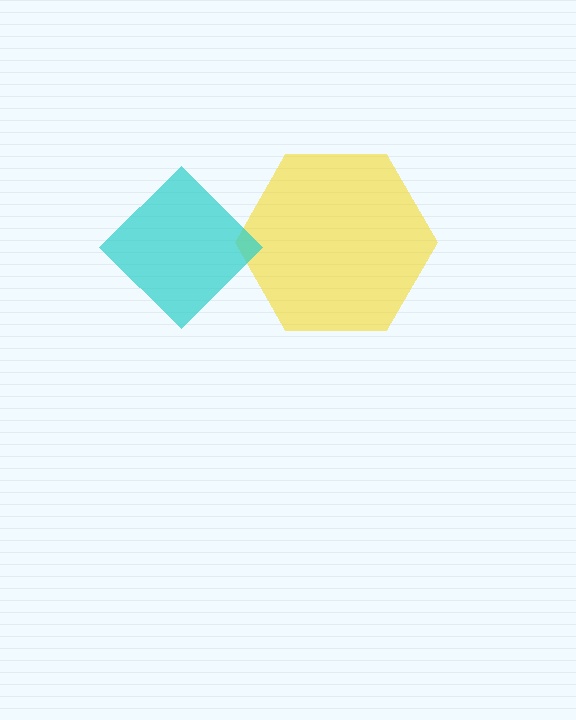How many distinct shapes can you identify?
There are 2 distinct shapes: a yellow hexagon, a cyan diamond.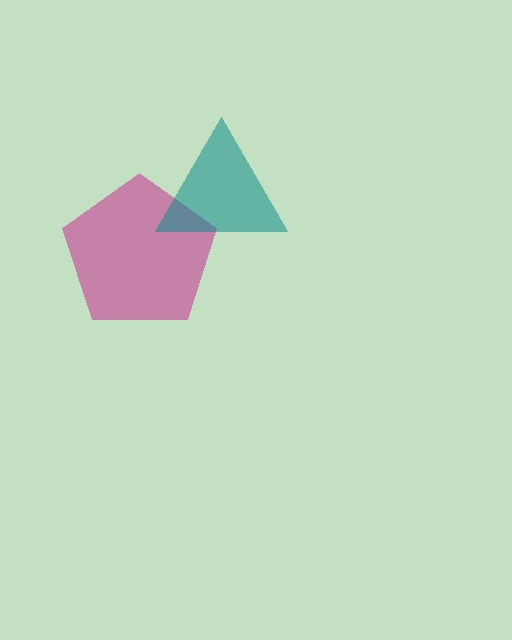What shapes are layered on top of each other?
The layered shapes are: a magenta pentagon, a teal triangle.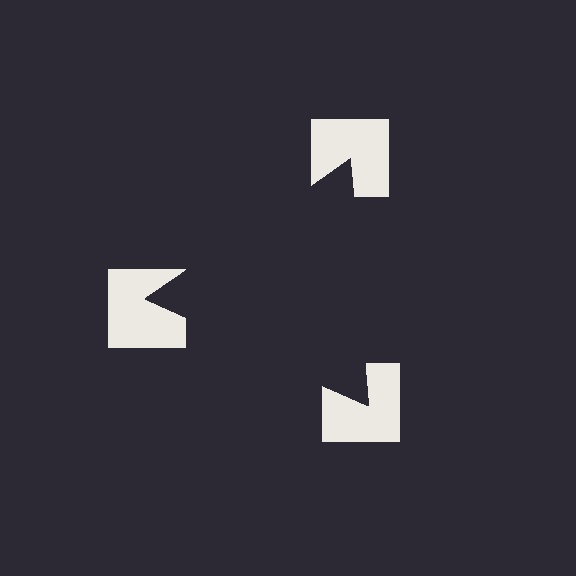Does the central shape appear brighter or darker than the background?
It typically appears slightly darker than the background, even though no actual brightness change is drawn.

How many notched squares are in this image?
There are 3 — one at each vertex of the illusory triangle.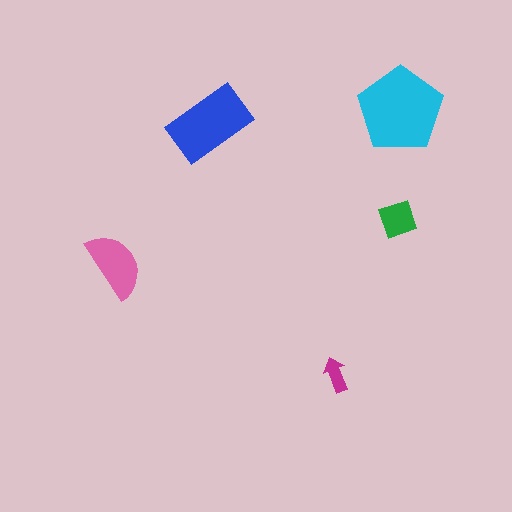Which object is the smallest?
The magenta arrow.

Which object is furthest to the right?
The cyan pentagon is rightmost.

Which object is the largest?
The cyan pentagon.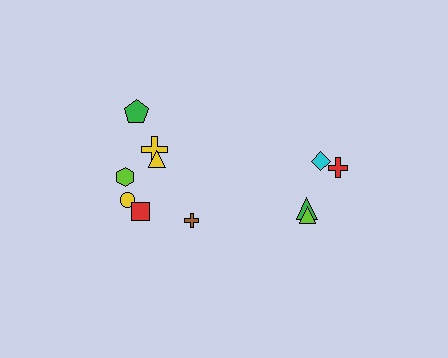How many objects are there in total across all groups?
There are 11 objects.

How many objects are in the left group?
There are 7 objects.